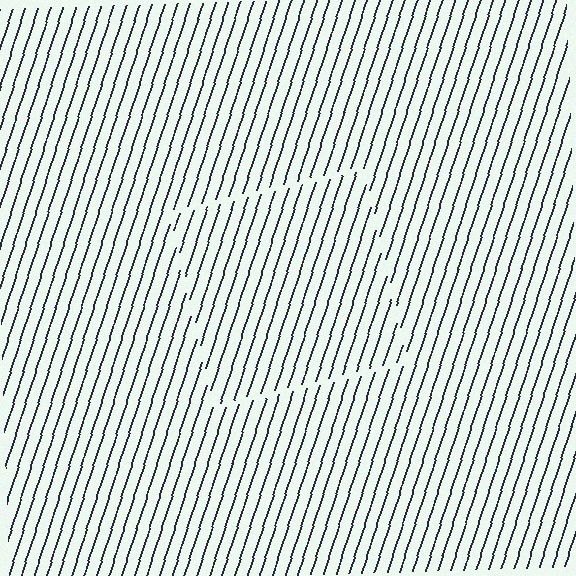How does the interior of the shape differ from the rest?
The interior of the shape contains the same grating, shifted by half a period — the contour is defined by the phase discontinuity where line-ends from the inner and outer gratings abut.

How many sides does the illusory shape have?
4 sides — the line-ends trace a square.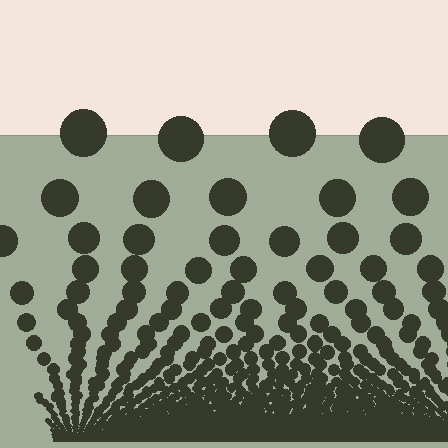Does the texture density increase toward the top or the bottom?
Density increases toward the bottom.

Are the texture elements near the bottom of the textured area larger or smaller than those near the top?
Smaller. The gradient is inverted — elements near the bottom are smaller and denser.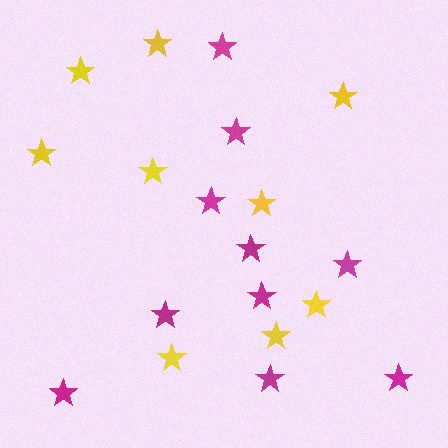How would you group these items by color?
There are 2 groups: one group of yellow stars (9) and one group of magenta stars (10).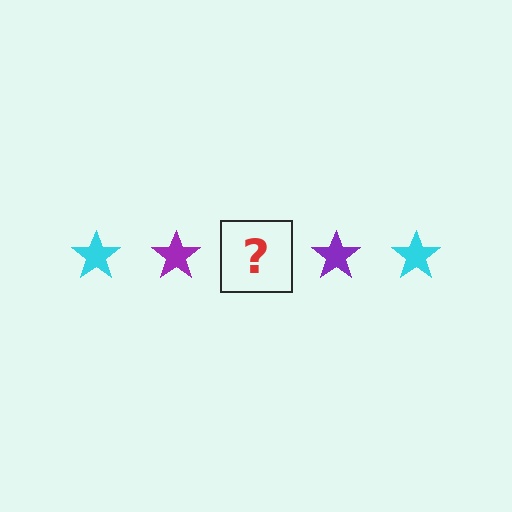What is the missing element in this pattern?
The missing element is a cyan star.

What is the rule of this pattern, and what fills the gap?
The rule is that the pattern cycles through cyan, purple stars. The gap should be filled with a cyan star.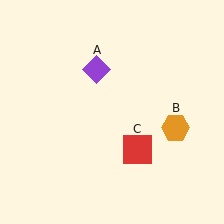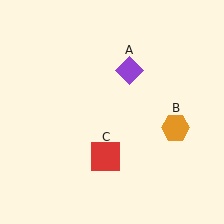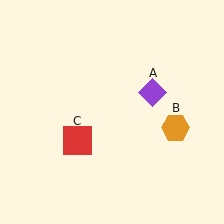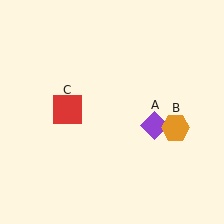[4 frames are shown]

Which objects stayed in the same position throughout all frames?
Orange hexagon (object B) remained stationary.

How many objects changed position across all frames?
2 objects changed position: purple diamond (object A), red square (object C).